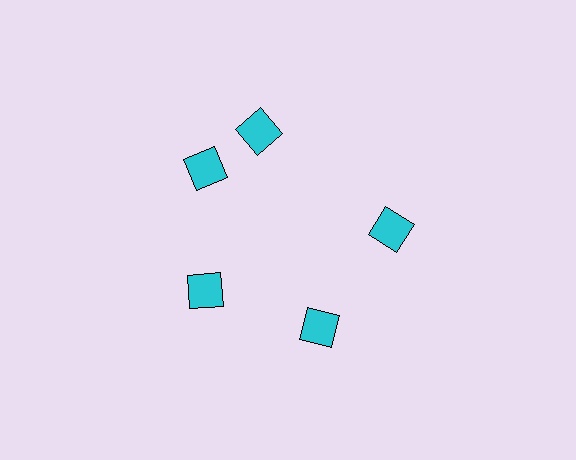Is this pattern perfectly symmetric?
No. The 5 cyan diamonds are arranged in a ring, but one element near the 1 o'clock position is rotated out of alignment along the ring, breaking the 5-fold rotational symmetry.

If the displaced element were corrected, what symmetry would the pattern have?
It would have 5-fold rotational symmetry — the pattern would map onto itself every 72 degrees.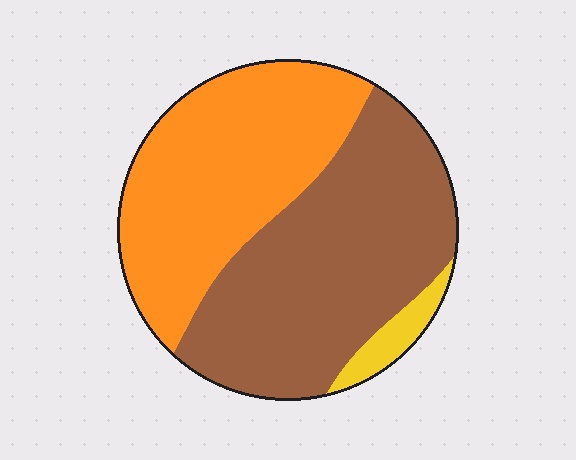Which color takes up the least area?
Yellow, at roughly 5%.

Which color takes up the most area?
Brown, at roughly 50%.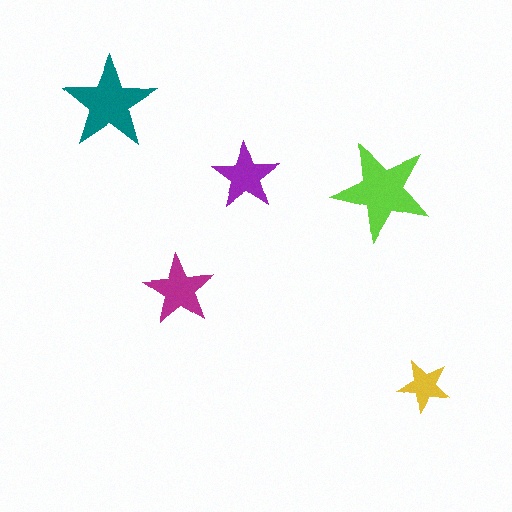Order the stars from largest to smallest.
the lime one, the teal one, the magenta one, the purple one, the yellow one.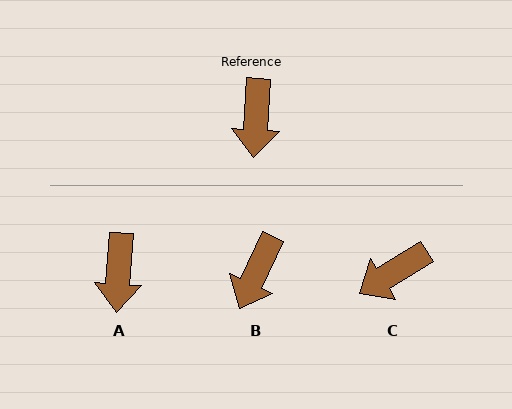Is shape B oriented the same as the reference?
No, it is off by about 21 degrees.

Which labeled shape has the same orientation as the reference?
A.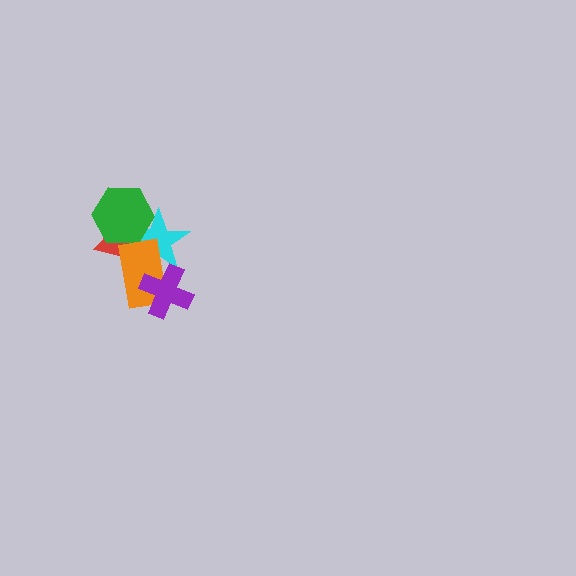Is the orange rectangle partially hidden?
Yes, it is partially covered by another shape.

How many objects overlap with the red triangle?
3 objects overlap with the red triangle.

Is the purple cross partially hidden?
No, no other shape covers it.